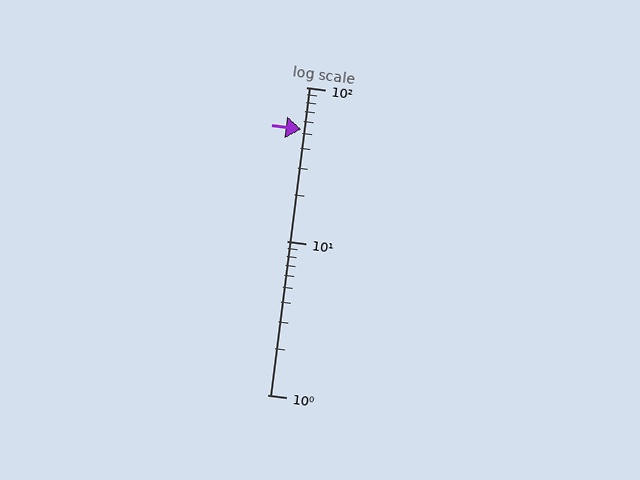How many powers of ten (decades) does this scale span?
The scale spans 2 decades, from 1 to 100.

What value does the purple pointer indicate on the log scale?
The pointer indicates approximately 53.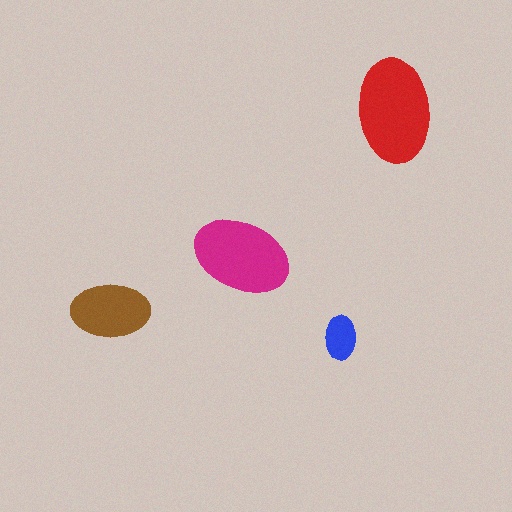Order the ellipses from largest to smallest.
the red one, the magenta one, the brown one, the blue one.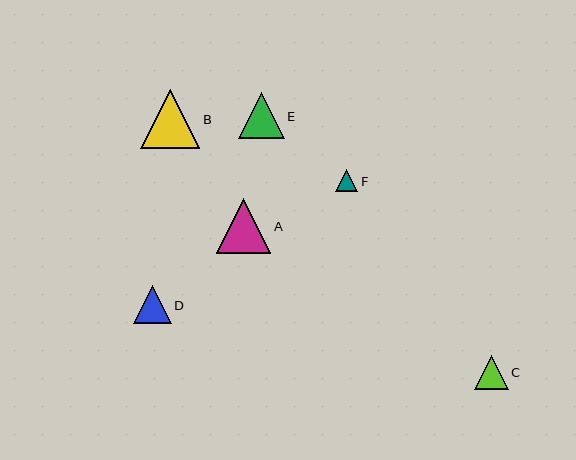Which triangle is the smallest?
Triangle F is the smallest with a size of approximately 22 pixels.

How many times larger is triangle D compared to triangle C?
Triangle D is approximately 1.1 times the size of triangle C.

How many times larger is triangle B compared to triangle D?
Triangle B is approximately 1.6 times the size of triangle D.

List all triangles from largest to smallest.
From largest to smallest: B, A, E, D, C, F.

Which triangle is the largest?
Triangle B is the largest with a size of approximately 59 pixels.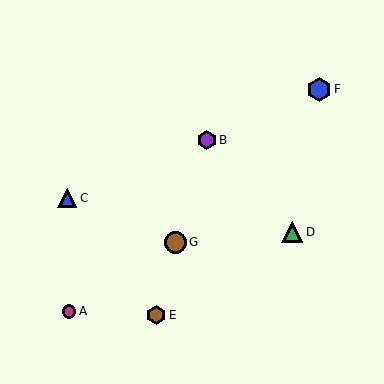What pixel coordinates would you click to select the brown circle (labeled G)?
Click at (175, 242) to select the brown circle G.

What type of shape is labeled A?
Shape A is a magenta circle.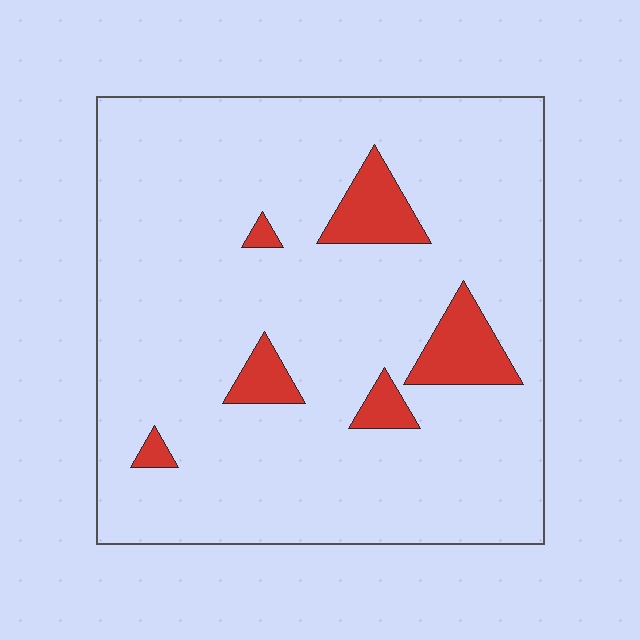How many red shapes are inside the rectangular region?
6.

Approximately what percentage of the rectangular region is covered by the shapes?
Approximately 10%.